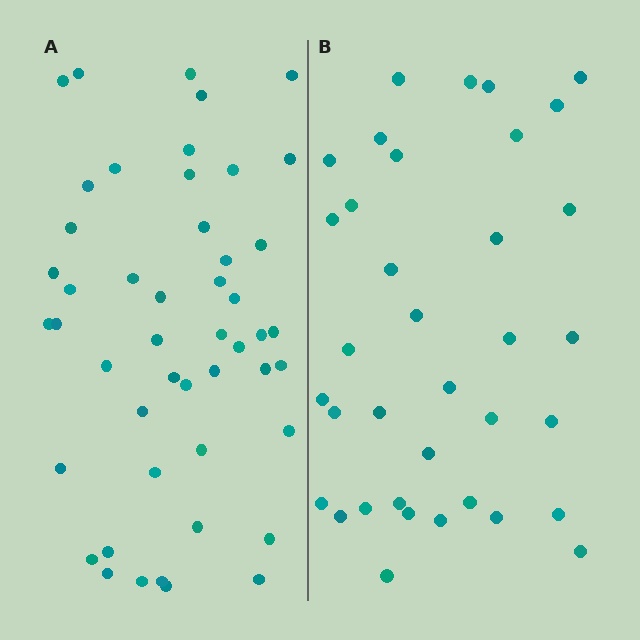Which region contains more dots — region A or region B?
Region A (the left region) has more dots.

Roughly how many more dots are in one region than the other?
Region A has roughly 12 or so more dots than region B.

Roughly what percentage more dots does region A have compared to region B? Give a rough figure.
About 35% more.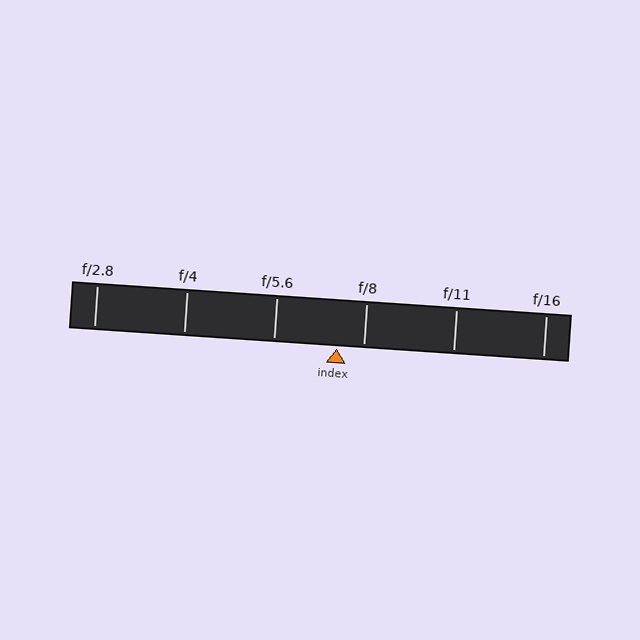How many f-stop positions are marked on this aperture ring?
There are 6 f-stop positions marked.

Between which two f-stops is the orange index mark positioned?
The index mark is between f/5.6 and f/8.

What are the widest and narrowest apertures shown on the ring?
The widest aperture shown is f/2.8 and the narrowest is f/16.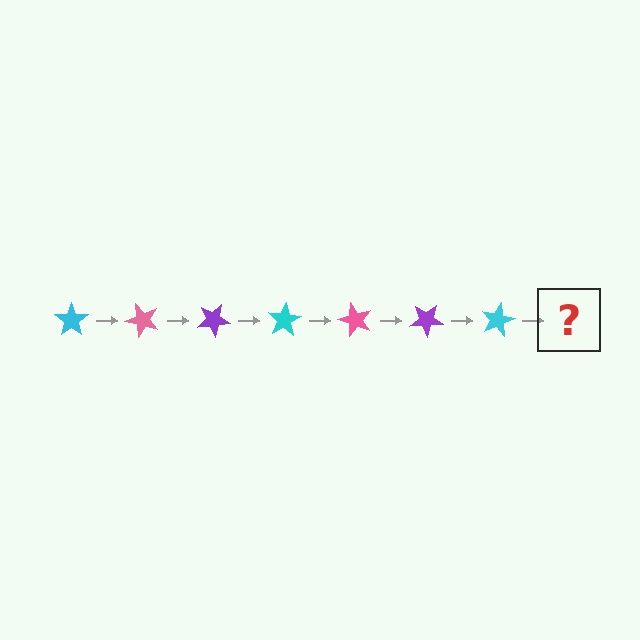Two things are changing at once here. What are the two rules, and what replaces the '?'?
The two rules are that it rotates 50 degrees each step and the color cycles through cyan, pink, and purple. The '?' should be a pink star, rotated 350 degrees from the start.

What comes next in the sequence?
The next element should be a pink star, rotated 350 degrees from the start.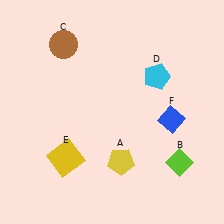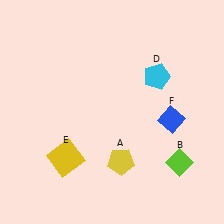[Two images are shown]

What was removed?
The brown circle (C) was removed in Image 2.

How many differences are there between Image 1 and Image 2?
There is 1 difference between the two images.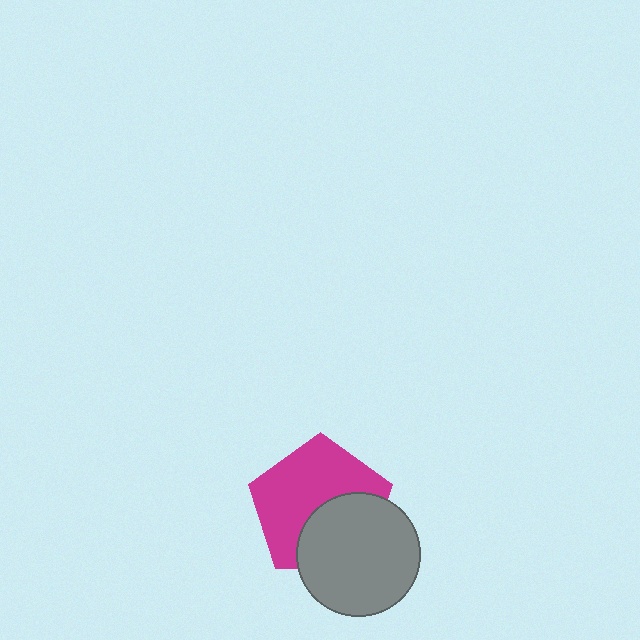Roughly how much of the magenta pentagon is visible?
About half of it is visible (roughly 61%).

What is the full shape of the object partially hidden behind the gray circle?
The partially hidden object is a magenta pentagon.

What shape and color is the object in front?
The object in front is a gray circle.